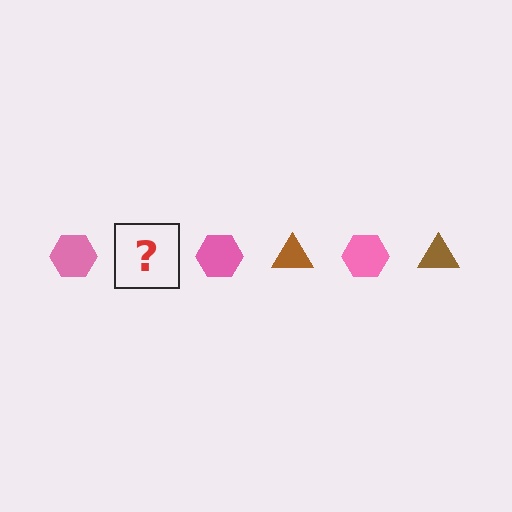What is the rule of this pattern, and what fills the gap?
The rule is that the pattern alternates between pink hexagon and brown triangle. The gap should be filled with a brown triangle.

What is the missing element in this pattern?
The missing element is a brown triangle.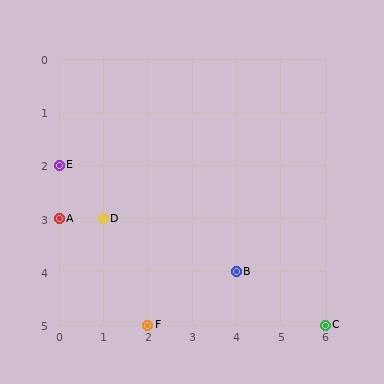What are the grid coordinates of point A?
Point A is at grid coordinates (0, 3).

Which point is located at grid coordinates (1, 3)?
Point D is at (1, 3).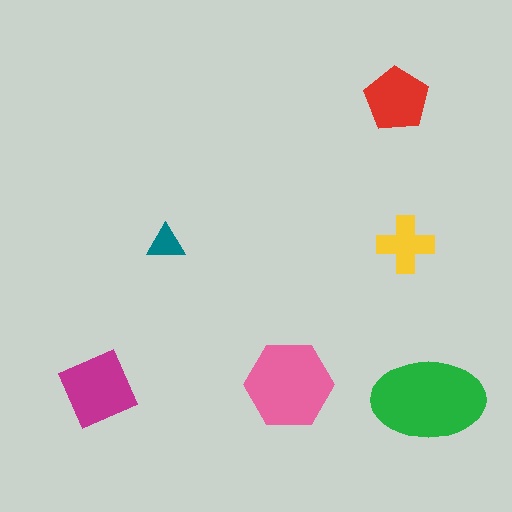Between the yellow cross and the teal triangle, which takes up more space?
The yellow cross.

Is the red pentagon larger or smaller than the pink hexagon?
Smaller.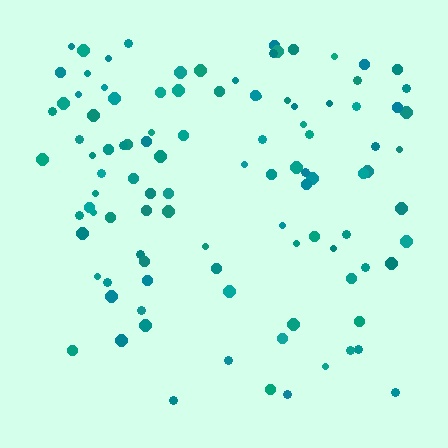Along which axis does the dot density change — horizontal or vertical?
Vertical.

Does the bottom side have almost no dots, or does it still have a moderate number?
Still a moderate number, just noticeably fewer than the top.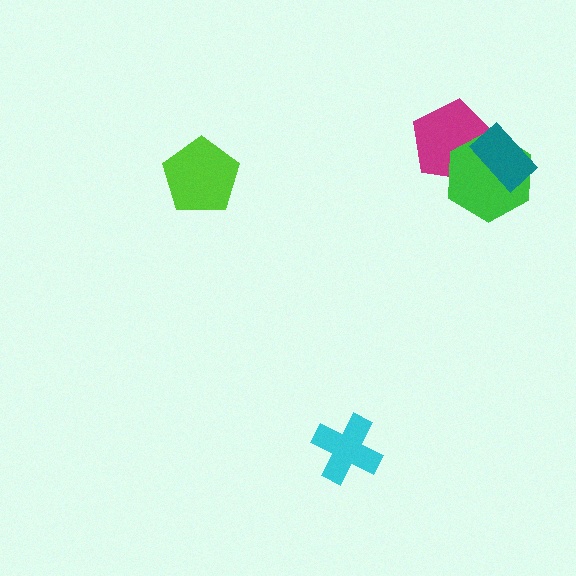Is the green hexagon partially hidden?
Yes, it is partially covered by another shape.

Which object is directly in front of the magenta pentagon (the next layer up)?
The green hexagon is directly in front of the magenta pentagon.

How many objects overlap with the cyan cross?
0 objects overlap with the cyan cross.